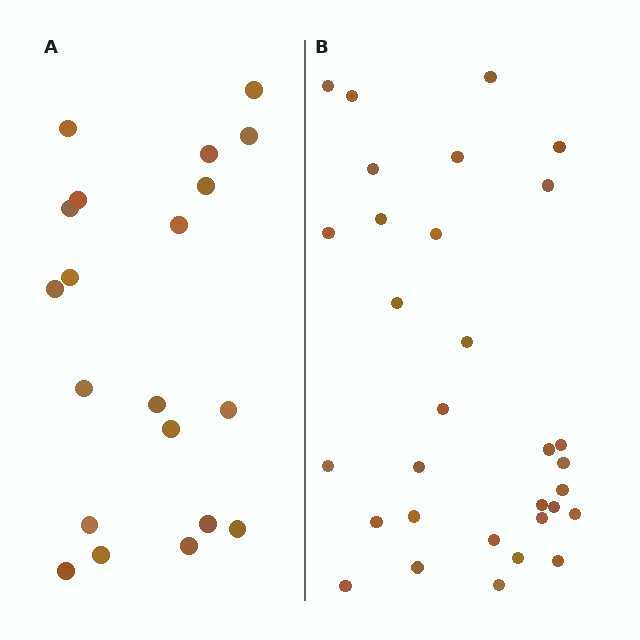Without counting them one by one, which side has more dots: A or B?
Region B (the right region) has more dots.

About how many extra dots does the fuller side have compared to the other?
Region B has roughly 12 or so more dots than region A.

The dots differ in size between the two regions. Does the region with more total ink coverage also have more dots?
No. Region A has more total ink coverage because its dots are larger, but region B actually contains more individual dots. Total area can be misleading — the number of items is what matters here.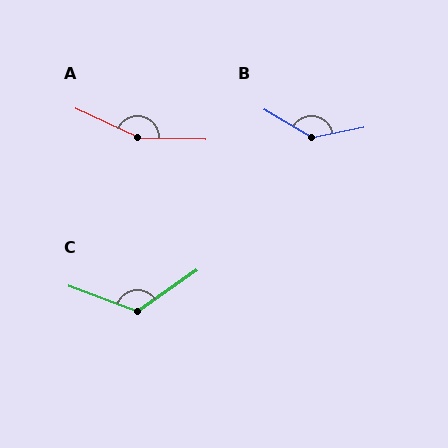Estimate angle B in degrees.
Approximately 138 degrees.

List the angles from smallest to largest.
C (125°), B (138°), A (156°).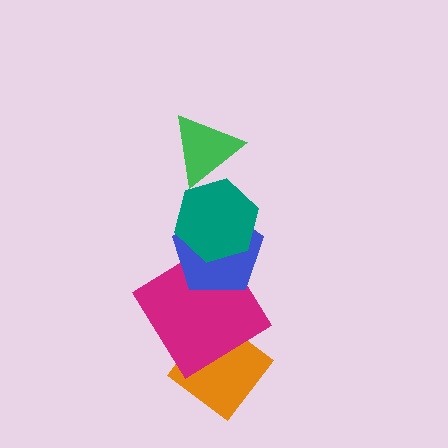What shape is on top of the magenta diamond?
The blue pentagon is on top of the magenta diamond.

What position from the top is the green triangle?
The green triangle is 1st from the top.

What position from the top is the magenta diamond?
The magenta diamond is 4th from the top.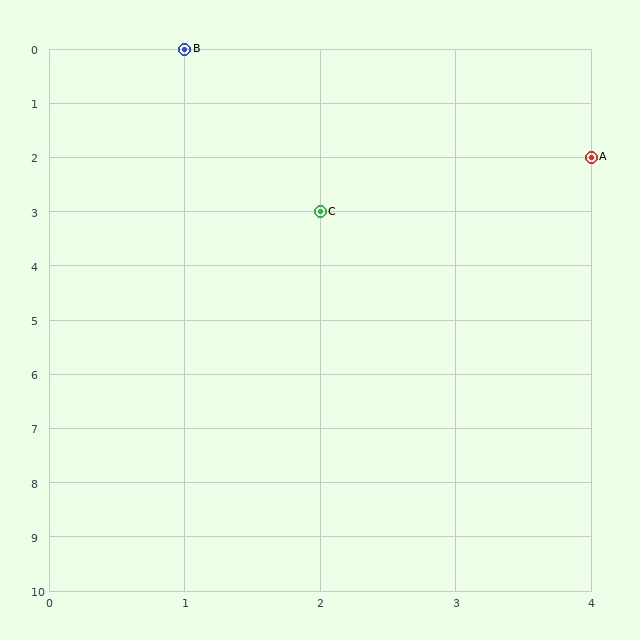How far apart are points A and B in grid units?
Points A and B are 3 columns and 2 rows apart (about 3.6 grid units diagonally).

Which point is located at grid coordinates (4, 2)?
Point A is at (4, 2).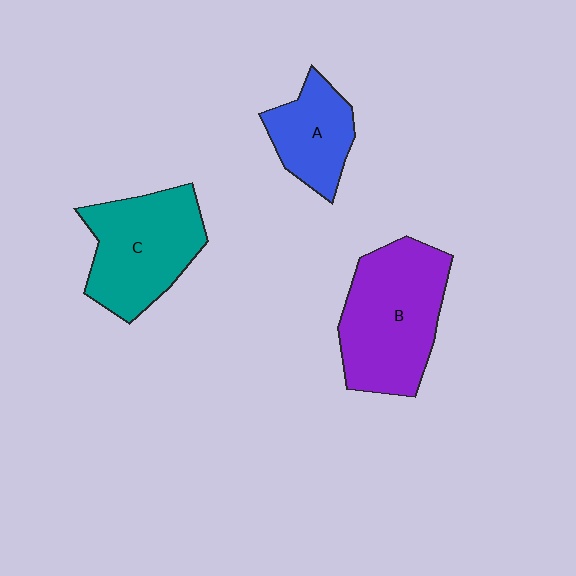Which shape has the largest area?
Shape B (purple).